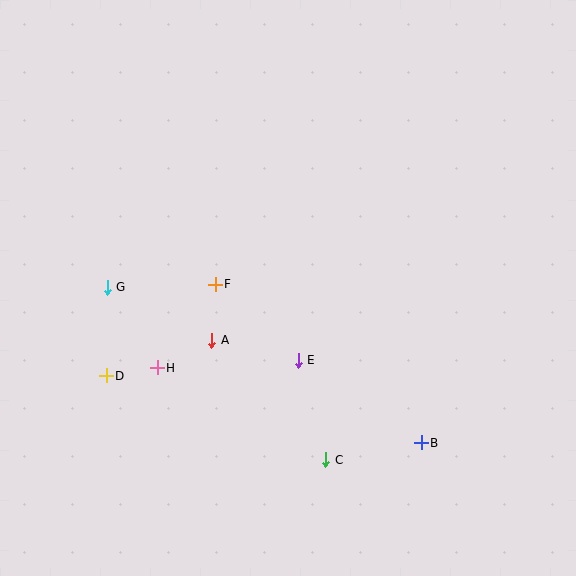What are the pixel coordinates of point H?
Point H is at (157, 368).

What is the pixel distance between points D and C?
The distance between D and C is 235 pixels.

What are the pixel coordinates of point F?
Point F is at (215, 284).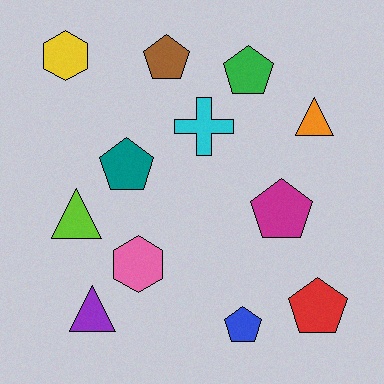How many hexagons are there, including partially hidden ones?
There are 2 hexagons.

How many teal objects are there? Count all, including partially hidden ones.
There is 1 teal object.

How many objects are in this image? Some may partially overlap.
There are 12 objects.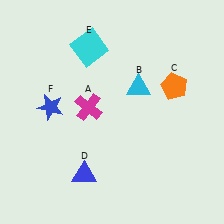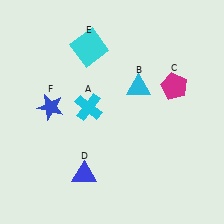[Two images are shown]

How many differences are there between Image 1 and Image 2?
There are 2 differences between the two images.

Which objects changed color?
A changed from magenta to cyan. C changed from orange to magenta.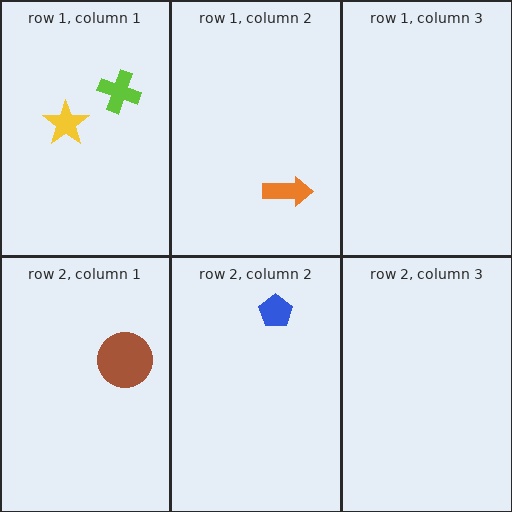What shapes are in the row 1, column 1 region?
The lime cross, the yellow star.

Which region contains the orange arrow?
The row 1, column 2 region.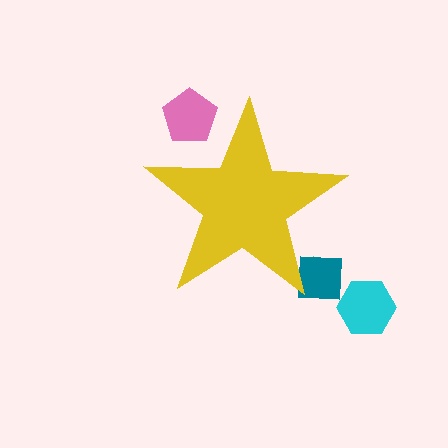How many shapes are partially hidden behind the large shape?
3 shapes are partially hidden.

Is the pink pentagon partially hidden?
Yes, the pink pentagon is partially hidden behind the yellow star.